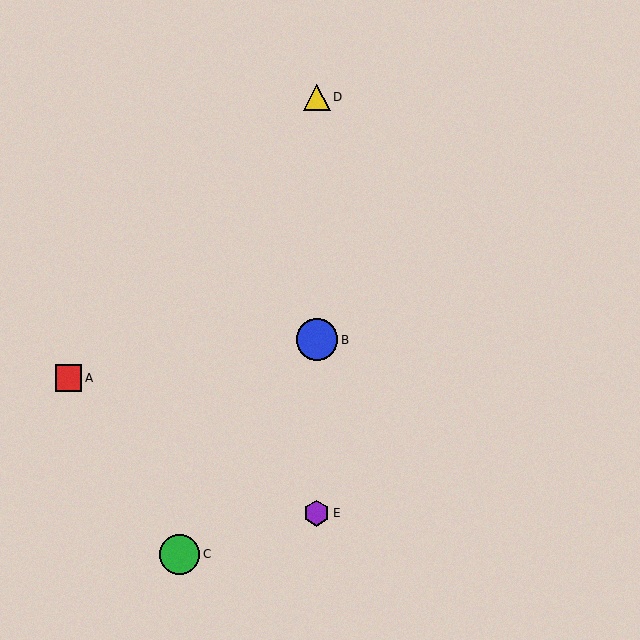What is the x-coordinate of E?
Object E is at x≈317.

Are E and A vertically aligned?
No, E is at x≈317 and A is at x≈69.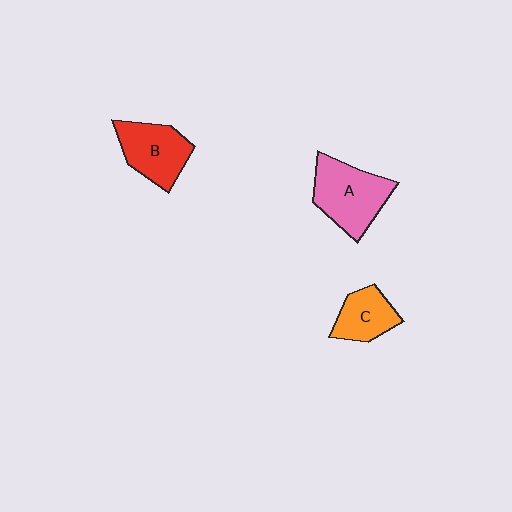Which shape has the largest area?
Shape A (pink).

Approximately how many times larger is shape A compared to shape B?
Approximately 1.2 times.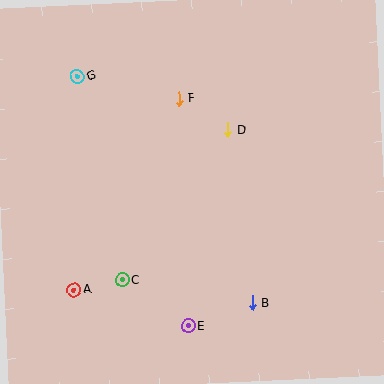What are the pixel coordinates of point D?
Point D is at (228, 130).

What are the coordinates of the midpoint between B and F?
The midpoint between B and F is at (215, 201).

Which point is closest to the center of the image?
Point D at (228, 130) is closest to the center.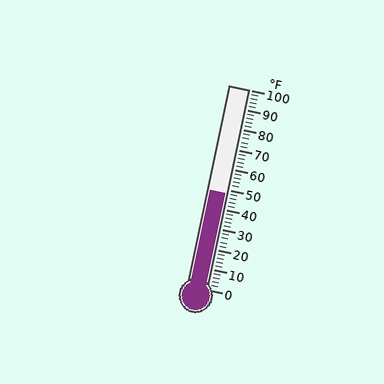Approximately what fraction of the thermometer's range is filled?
The thermometer is filled to approximately 50% of its range.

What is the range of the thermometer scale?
The thermometer scale ranges from 0°F to 100°F.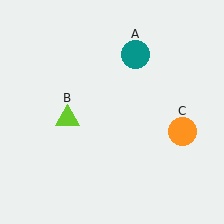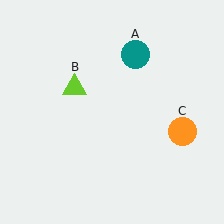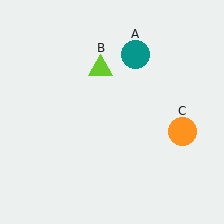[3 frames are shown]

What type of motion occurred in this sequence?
The lime triangle (object B) rotated clockwise around the center of the scene.